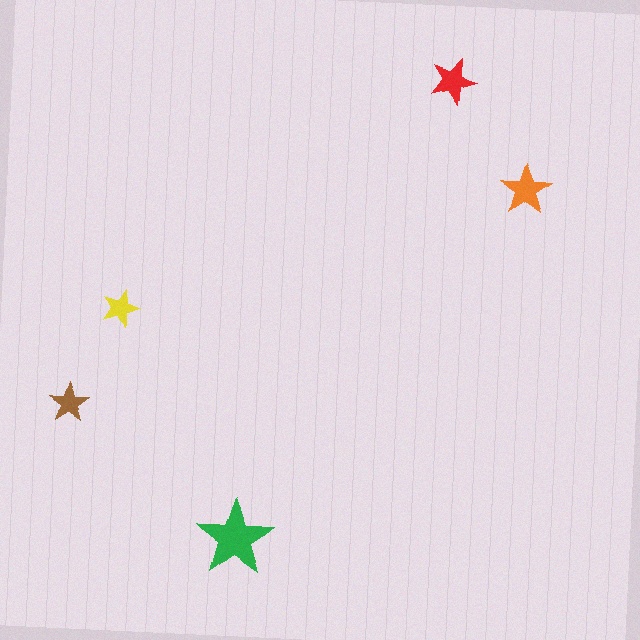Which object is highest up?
The red star is topmost.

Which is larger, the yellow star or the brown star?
The brown one.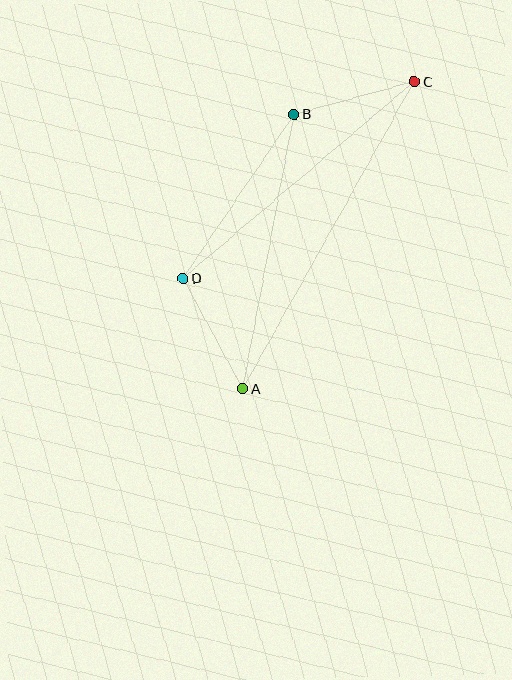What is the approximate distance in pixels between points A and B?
The distance between A and B is approximately 280 pixels.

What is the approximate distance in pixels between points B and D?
The distance between B and D is approximately 198 pixels.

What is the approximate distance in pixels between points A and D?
The distance between A and D is approximately 125 pixels.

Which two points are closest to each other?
Points B and C are closest to each other.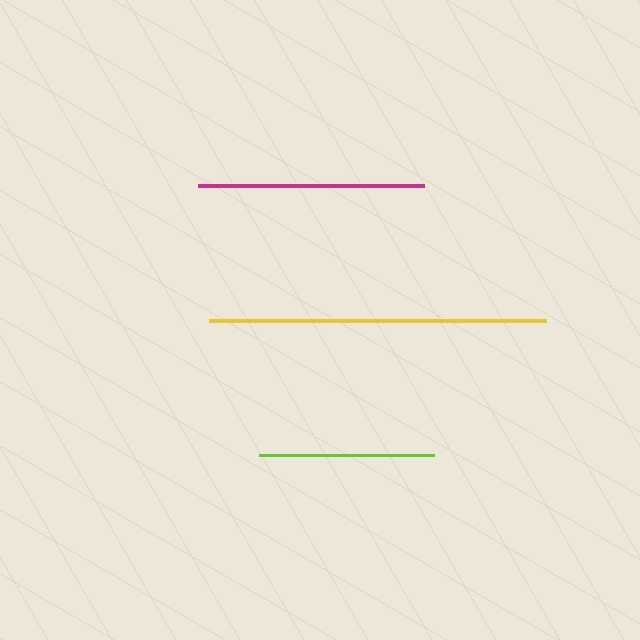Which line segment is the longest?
The yellow line is the longest at approximately 337 pixels.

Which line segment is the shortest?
The lime line is the shortest at approximately 175 pixels.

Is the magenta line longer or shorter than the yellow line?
The yellow line is longer than the magenta line.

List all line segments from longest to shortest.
From longest to shortest: yellow, magenta, lime.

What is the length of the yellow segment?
The yellow segment is approximately 337 pixels long.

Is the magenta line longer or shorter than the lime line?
The magenta line is longer than the lime line.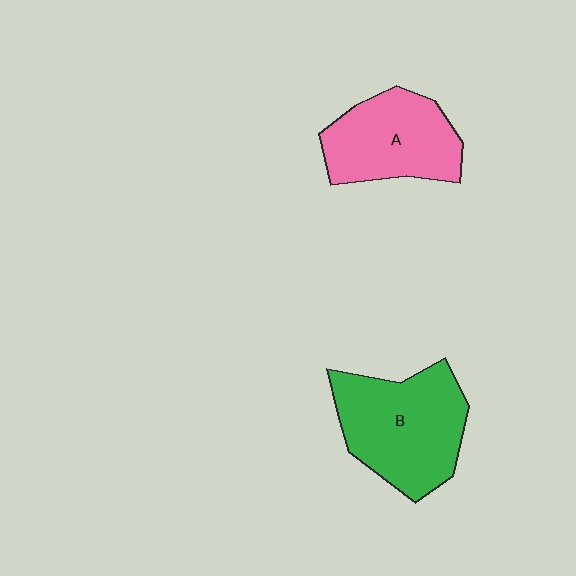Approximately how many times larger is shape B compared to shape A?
Approximately 1.3 times.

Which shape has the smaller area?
Shape A (pink).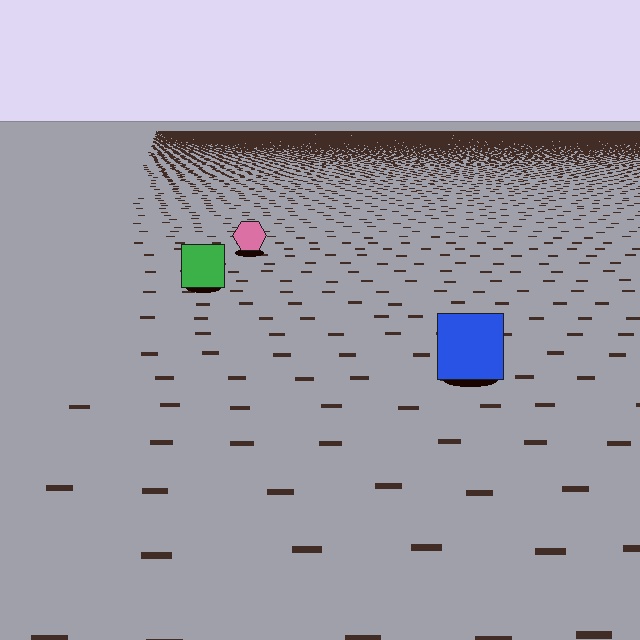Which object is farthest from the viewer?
The pink hexagon is farthest from the viewer. It appears smaller and the ground texture around it is denser.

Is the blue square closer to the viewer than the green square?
Yes. The blue square is closer — you can tell from the texture gradient: the ground texture is coarser near it.